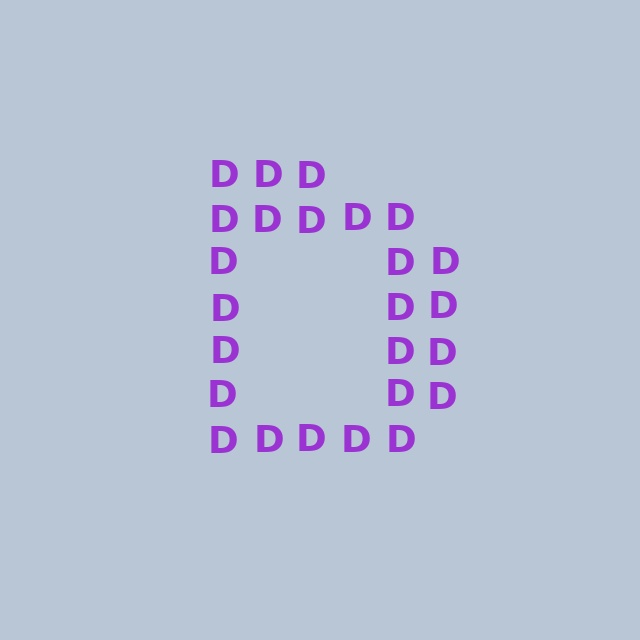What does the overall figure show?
The overall figure shows the letter D.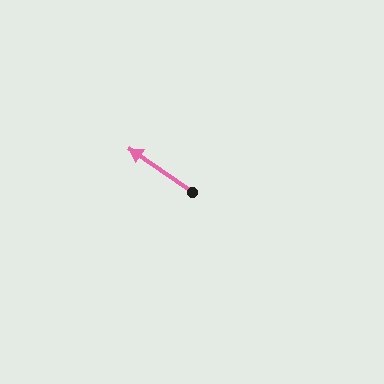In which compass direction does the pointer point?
Northwest.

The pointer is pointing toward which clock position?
Roughly 10 o'clock.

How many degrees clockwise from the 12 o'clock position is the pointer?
Approximately 305 degrees.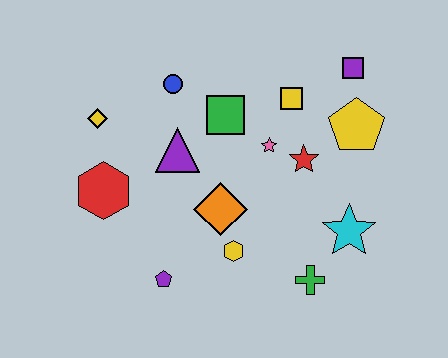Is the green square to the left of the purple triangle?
No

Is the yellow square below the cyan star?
No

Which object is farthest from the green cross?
The yellow diamond is farthest from the green cross.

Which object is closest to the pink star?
The red star is closest to the pink star.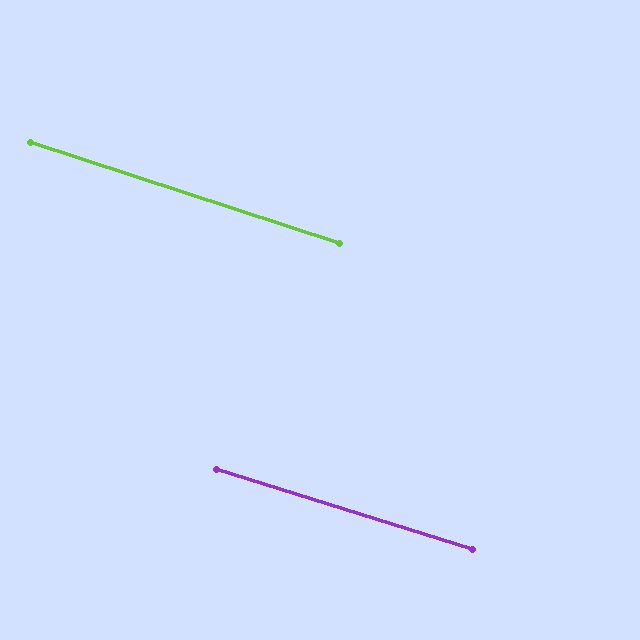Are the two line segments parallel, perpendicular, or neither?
Parallel — their directions differ by only 0.7°.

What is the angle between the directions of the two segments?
Approximately 1 degree.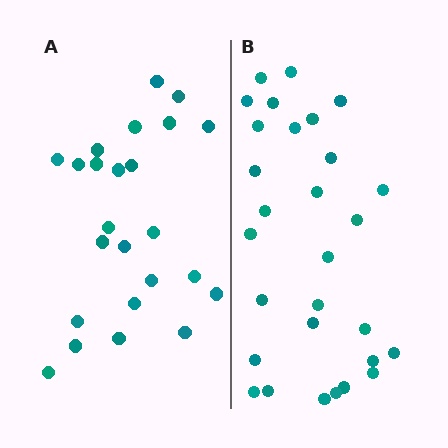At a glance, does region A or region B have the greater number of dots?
Region B (the right region) has more dots.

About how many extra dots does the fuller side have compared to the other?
Region B has about 5 more dots than region A.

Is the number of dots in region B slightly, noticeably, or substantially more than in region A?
Region B has only slightly more — the two regions are fairly close. The ratio is roughly 1.2 to 1.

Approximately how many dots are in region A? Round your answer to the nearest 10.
About 20 dots. (The exact count is 24, which rounds to 20.)